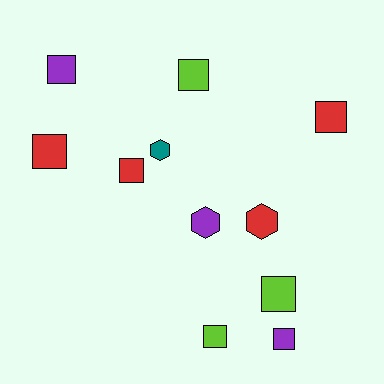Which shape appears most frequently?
Square, with 8 objects.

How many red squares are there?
There are 3 red squares.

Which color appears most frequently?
Red, with 4 objects.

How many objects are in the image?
There are 11 objects.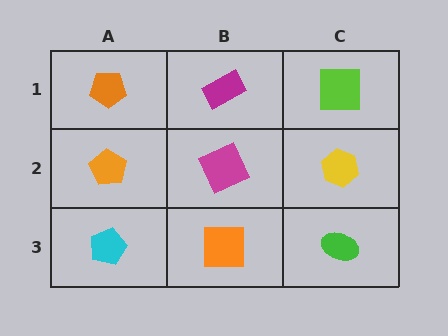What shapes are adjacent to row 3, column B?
A magenta square (row 2, column B), a cyan pentagon (row 3, column A), a green ellipse (row 3, column C).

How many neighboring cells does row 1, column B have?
3.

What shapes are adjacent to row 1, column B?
A magenta square (row 2, column B), an orange pentagon (row 1, column A), a lime square (row 1, column C).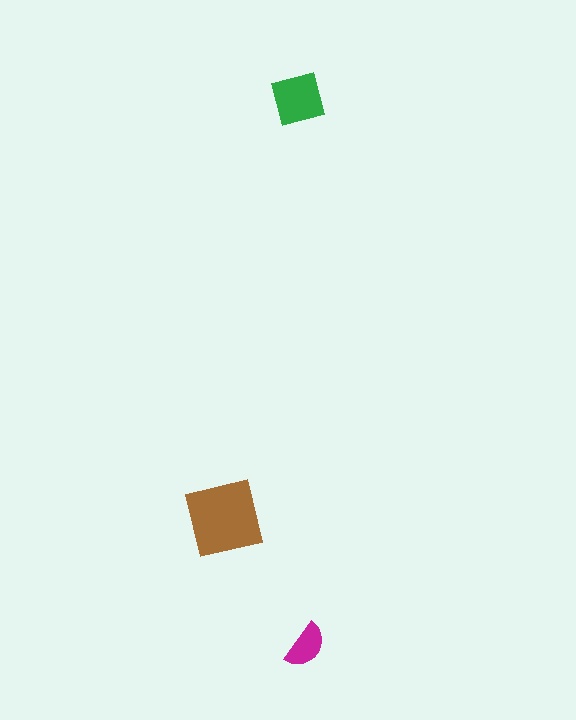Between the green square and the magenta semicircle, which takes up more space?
The green square.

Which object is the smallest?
The magenta semicircle.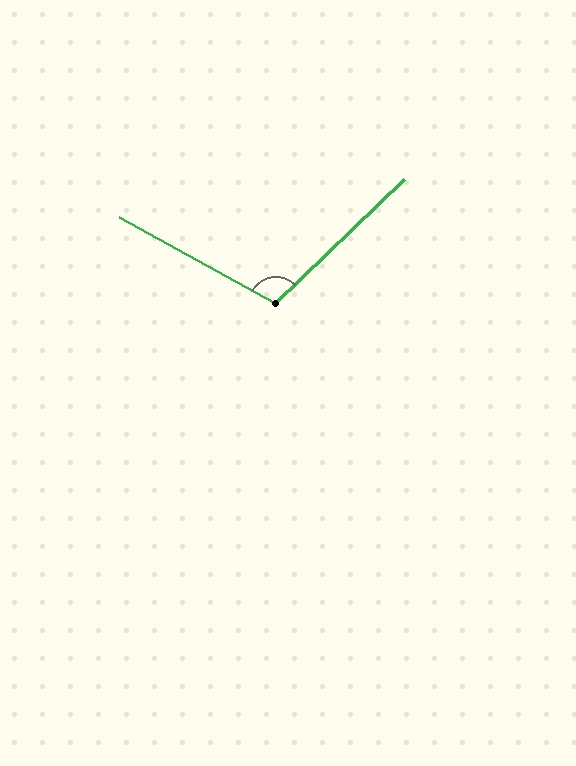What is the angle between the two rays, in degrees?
Approximately 107 degrees.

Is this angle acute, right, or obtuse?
It is obtuse.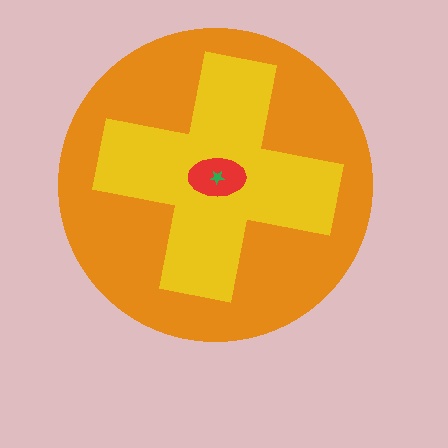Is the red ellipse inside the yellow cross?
Yes.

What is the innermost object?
The green star.